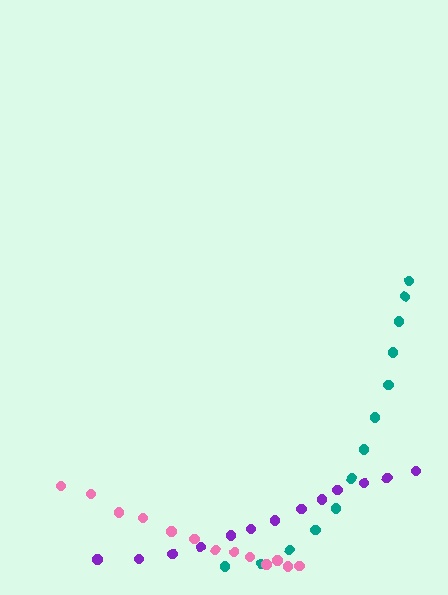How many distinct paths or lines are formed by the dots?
There are 3 distinct paths.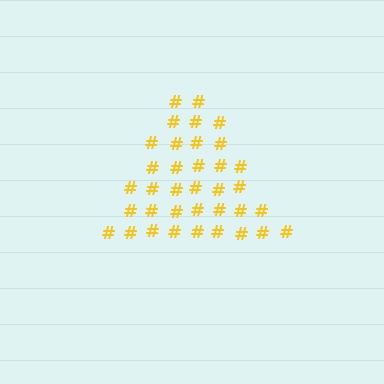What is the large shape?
The large shape is a triangle.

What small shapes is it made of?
It is made of small hash symbols.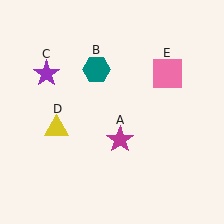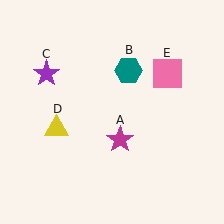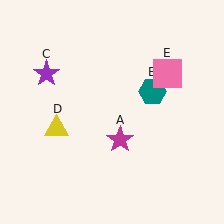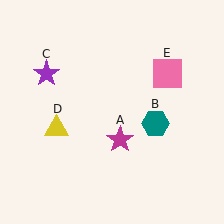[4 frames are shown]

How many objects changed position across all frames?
1 object changed position: teal hexagon (object B).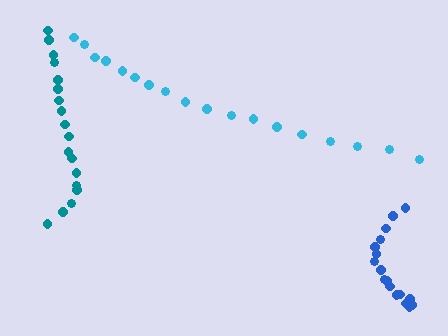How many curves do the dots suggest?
There are 3 distinct paths.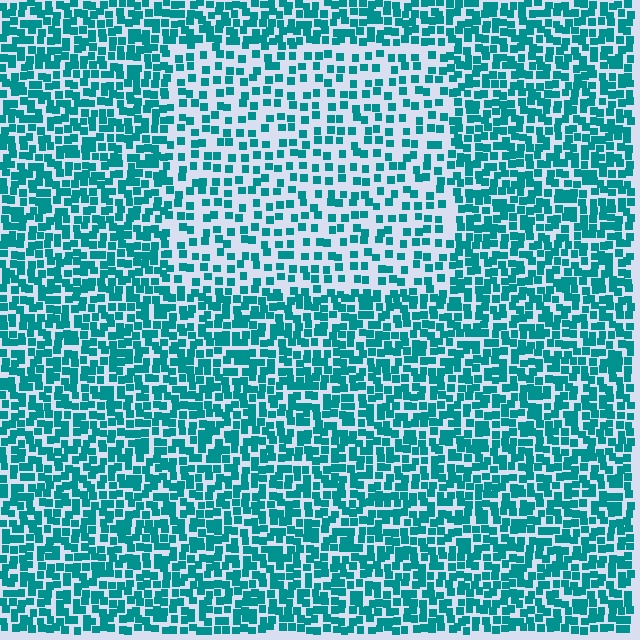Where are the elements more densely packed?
The elements are more densely packed outside the rectangle boundary.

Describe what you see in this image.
The image contains small teal elements arranged at two different densities. A rectangle-shaped region is visible where the elements are less densely packed than the surrounding area.